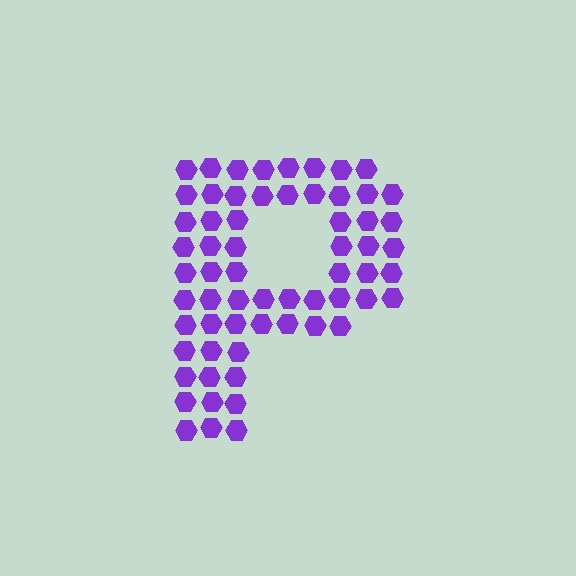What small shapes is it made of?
It is made of small hexagons.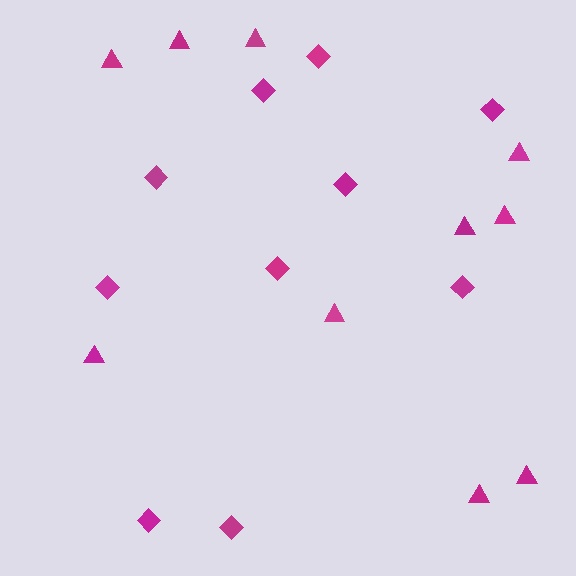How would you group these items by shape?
There are 2 groups: one group of triangles (10) and one group of diamonds (10).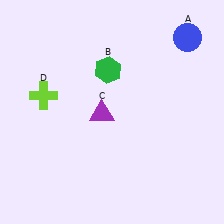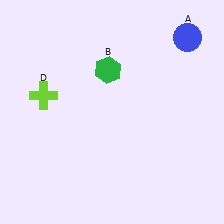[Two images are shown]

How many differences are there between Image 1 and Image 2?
There is 1 difference between the two images.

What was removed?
The purple triangle (C) was removed in Image 2.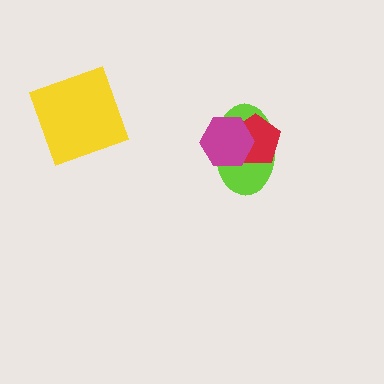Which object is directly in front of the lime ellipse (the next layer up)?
The red pentagon is directly in front of the lime ellipse.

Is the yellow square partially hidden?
No, no other shape covers it.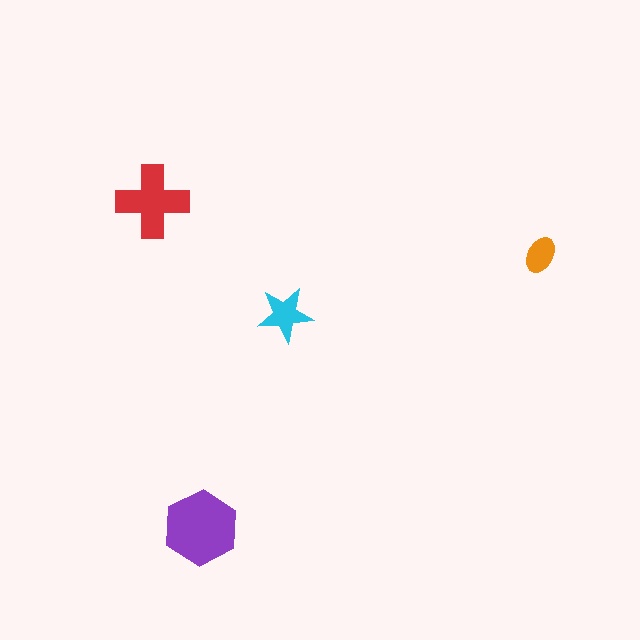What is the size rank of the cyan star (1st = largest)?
3rd.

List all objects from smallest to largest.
The orange ellipse, the cyan star, the red cross, the purple hexagon.